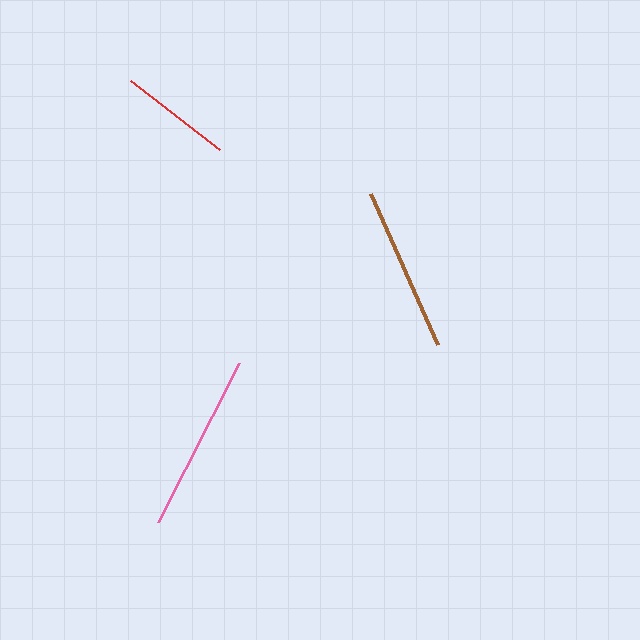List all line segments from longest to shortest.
From longest to shortest: pink, brown, red.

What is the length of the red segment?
The red segment is approximately 113 pixels long.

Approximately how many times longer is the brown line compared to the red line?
The brown line is approximately 1.5 times the length of the red line.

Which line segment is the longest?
The pink line is the longest at approximately 178 pixels.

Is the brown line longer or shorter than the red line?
The brown line is longer than the red line.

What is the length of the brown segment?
The brown segment is approximately 166 pixels long.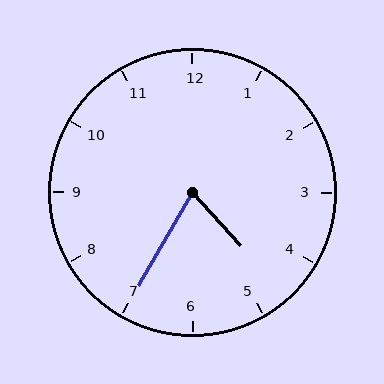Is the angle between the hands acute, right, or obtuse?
It is acute.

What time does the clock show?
4:35.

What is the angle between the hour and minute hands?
Approximately 72 degrees.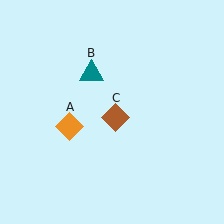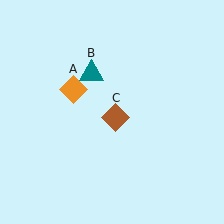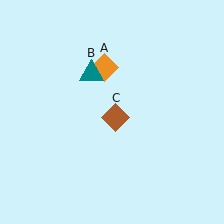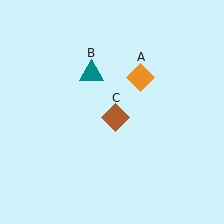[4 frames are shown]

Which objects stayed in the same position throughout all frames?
Teal triangle (object B) and brown diamond (object C) remained stationary.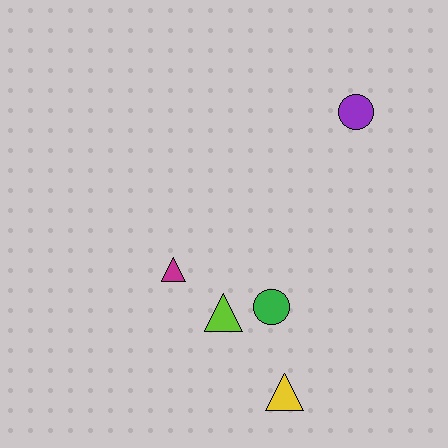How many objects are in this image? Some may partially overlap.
There are 5 objects.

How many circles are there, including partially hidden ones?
There are 2 circles.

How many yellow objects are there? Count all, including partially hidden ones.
There is 1 yellow object.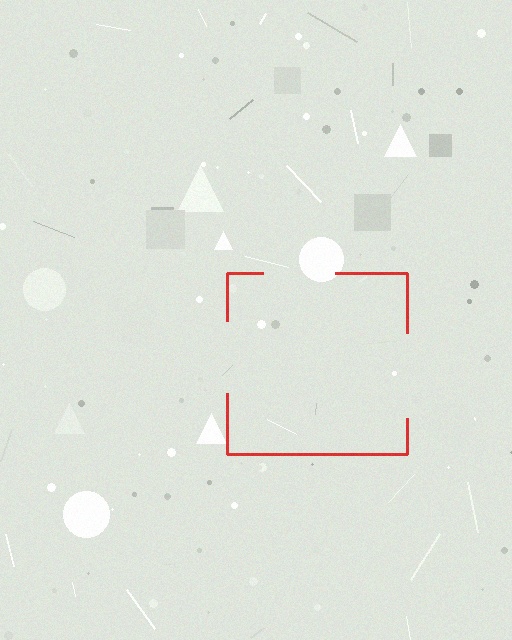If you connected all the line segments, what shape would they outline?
They would outline a square.